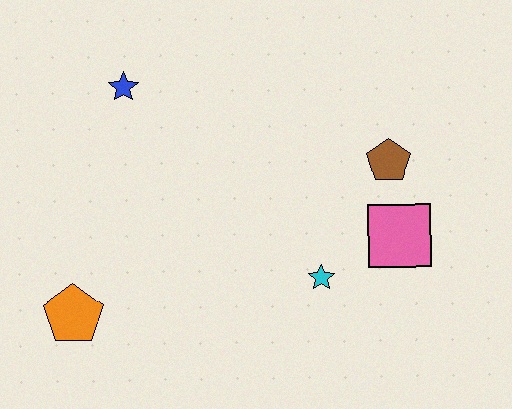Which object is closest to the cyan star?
The pink square is closest to the cyan star.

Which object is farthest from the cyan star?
The blue star is farthest from the cyan star.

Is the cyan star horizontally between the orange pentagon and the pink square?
Yes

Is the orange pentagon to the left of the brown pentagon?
Yes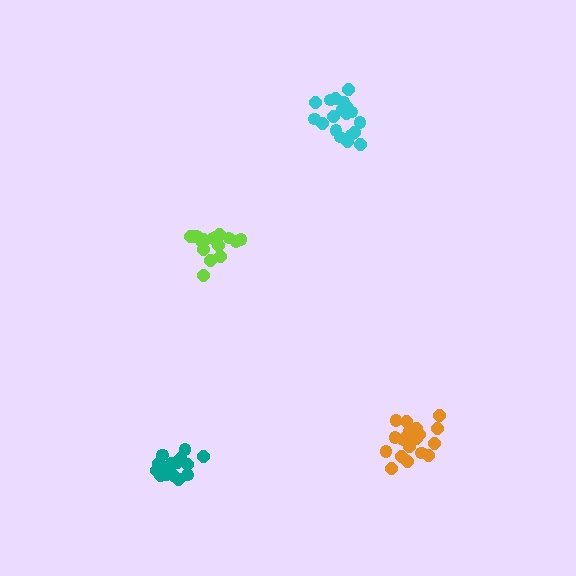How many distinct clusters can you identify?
There are 4 distinct clusters.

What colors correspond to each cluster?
The clusters are colored: orange, cyan, lime, teal.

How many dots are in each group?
Group 1: 20 dots, Group 2: 21 dots, Group 3: 17 dots, Group 4: 16 dots (74 total).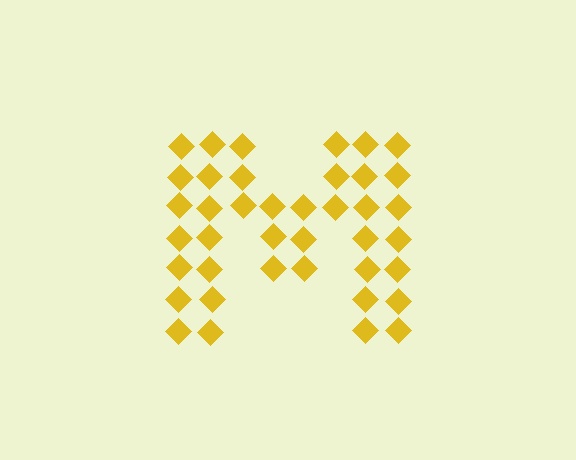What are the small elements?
The small elements are diamonds.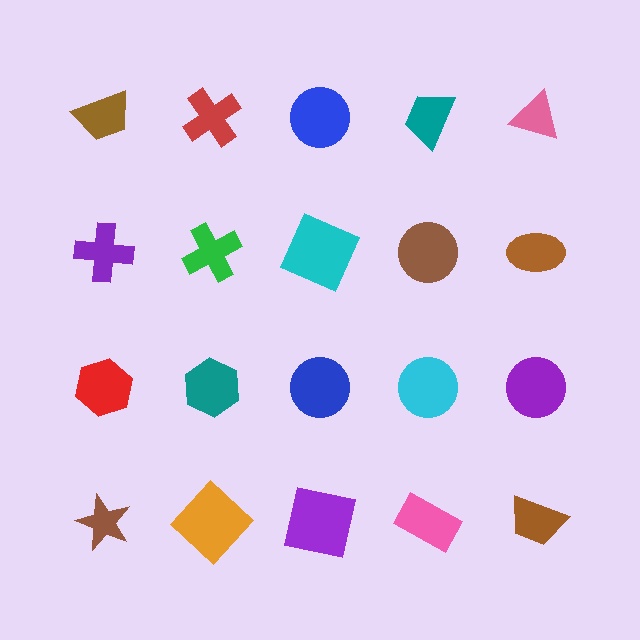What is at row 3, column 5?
A purple circle.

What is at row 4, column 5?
A brown trapezoid.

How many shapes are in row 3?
5 shapes.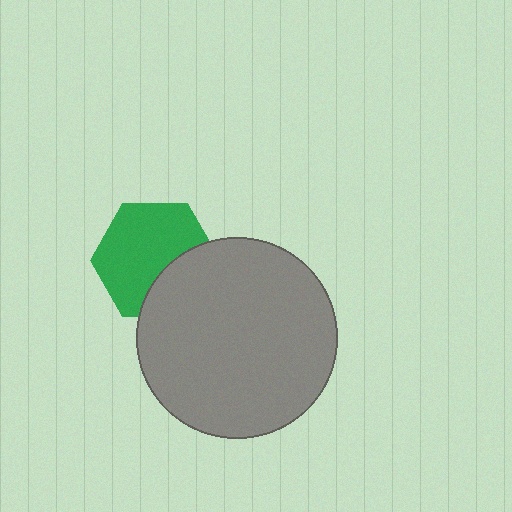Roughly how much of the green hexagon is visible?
Most of it is visible (roughly 68%).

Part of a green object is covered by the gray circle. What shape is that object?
It is a hexagon.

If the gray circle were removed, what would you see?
You would see the complete green hexagon.